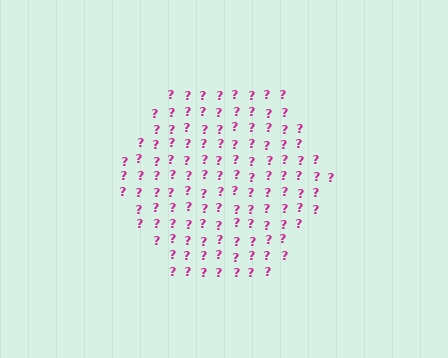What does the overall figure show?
The overall figure shows a hexagon.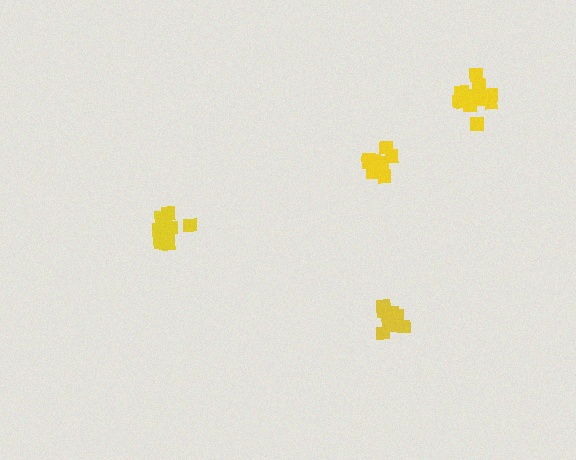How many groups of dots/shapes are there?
There are 4 groups.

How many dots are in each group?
Group 1: 10 dots, Group 2: 9 dots, Group 3: 12 dots, Group 4: 14 dots (45 total).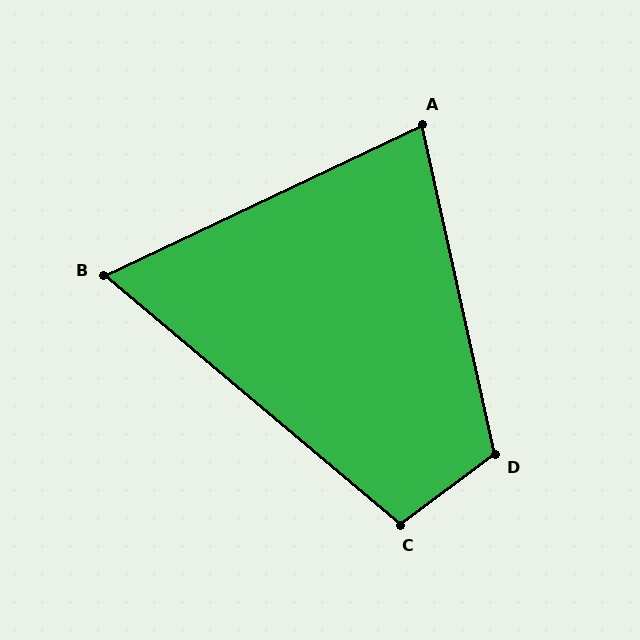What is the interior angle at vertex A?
Approximately 77 degrees (acute).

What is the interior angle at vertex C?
Approximately 103 degrees (obtuse).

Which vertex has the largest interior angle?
D, at approximately 114 degrees.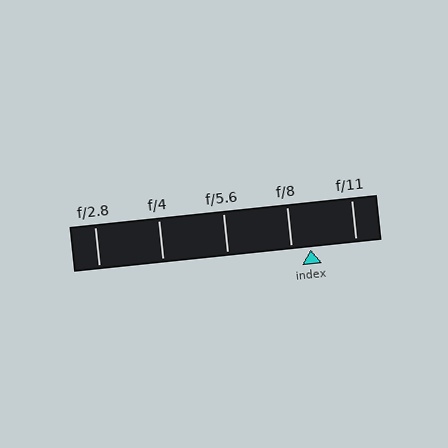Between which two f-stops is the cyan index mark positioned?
The index mark is between f/8 and f/11.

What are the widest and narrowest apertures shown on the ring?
The widest aperture shown is f/2.8 and the narrowest is f/11.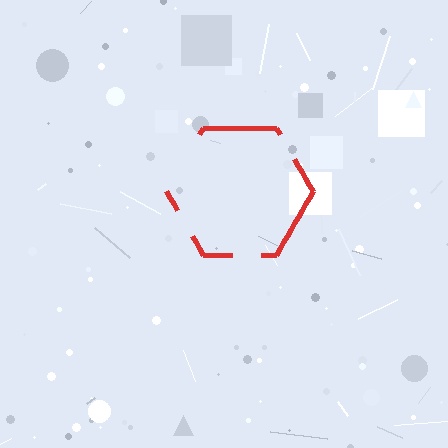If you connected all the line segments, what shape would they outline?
They would outline a hexagon.